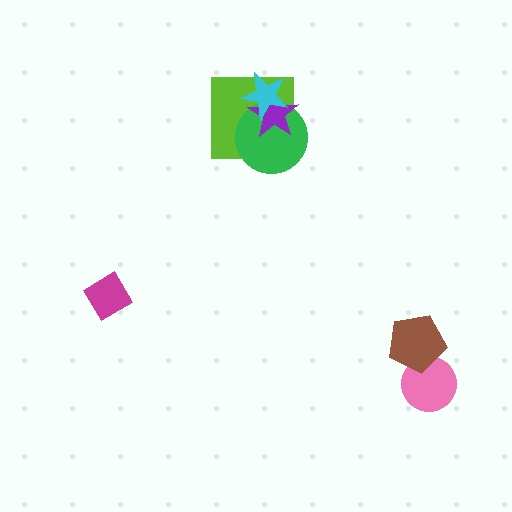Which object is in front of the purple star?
The cyan star is in front of the purple star.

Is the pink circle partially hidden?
Yes, it is partially covered by another shape.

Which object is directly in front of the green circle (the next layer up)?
The purple star is directly in front of the green circle.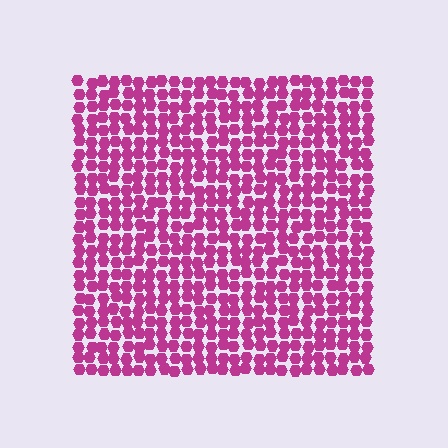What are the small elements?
The small elements are hexagons.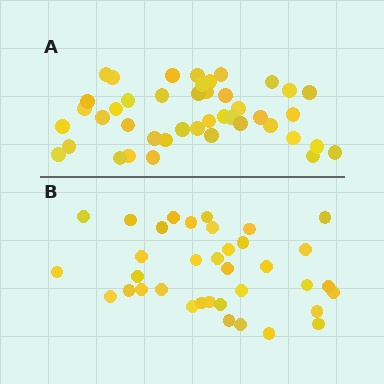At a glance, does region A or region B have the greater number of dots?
Region A (the top region) has more dots.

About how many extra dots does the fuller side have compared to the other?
Region A has roughly 8 or so more dots than region B.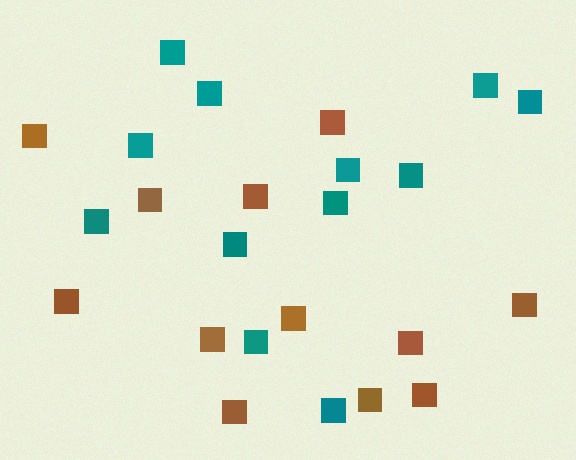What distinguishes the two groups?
There are 2 groups: one group of teal squares (12) and one group of brown squares (12).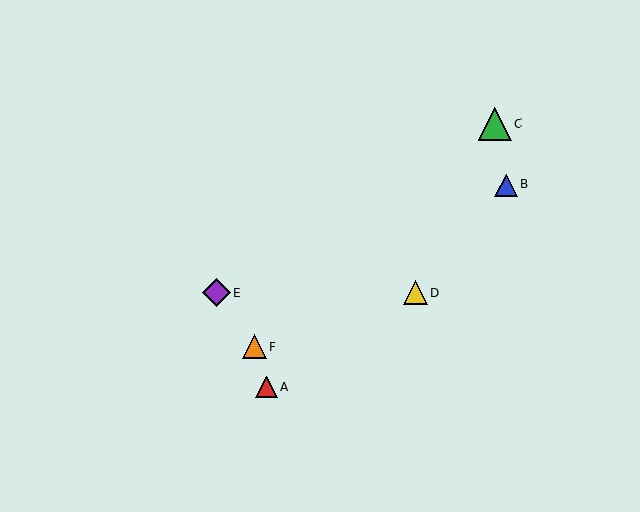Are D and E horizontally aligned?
Yes, both are at y≈292.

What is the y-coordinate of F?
Object F is at y≈347.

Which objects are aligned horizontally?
Objects D, E are aligned horizontally.